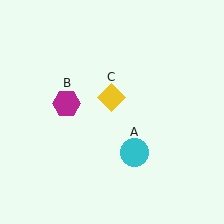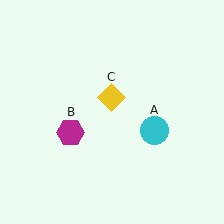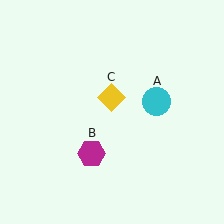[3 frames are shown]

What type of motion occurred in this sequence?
The cyan circle (object A), magenta hexagon (object B) rotated counterclockwise around the center of the scene.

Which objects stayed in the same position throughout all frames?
Yellow diamond (object C) remained stationary.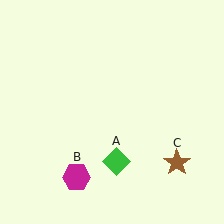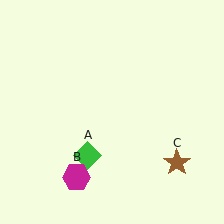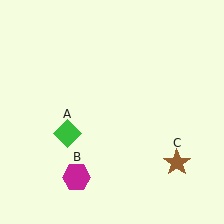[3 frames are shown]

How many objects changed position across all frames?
1 object changed position: green diamond (object A).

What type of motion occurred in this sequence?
The green diamond (object A) rotated clockwise around the center of the scene.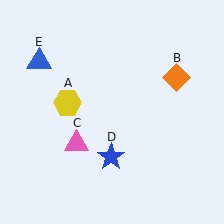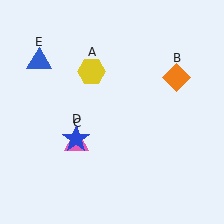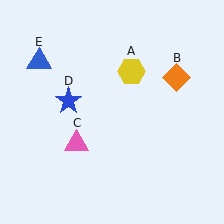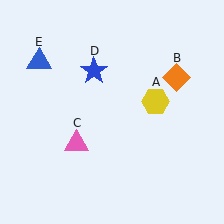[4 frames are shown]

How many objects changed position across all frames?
2 objects changed position: yellow hexagon (object A), blue star (object D).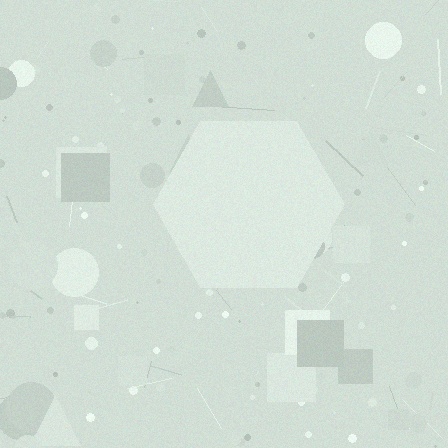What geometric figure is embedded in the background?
A hexagon is embedded in the background.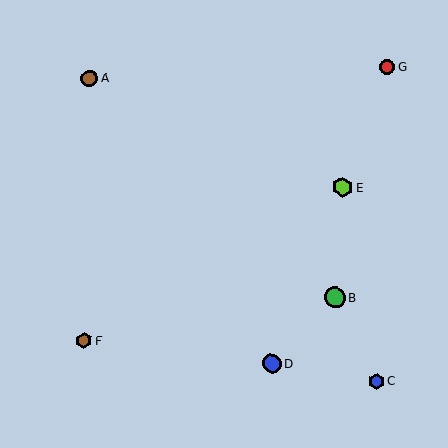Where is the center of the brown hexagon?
The center of the brown hexagon is at (84, 341).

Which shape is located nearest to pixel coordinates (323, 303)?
The green circle (labeled B) at (335, 297) is nearest to that location.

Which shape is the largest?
The green circle (labeled B) is the largest.